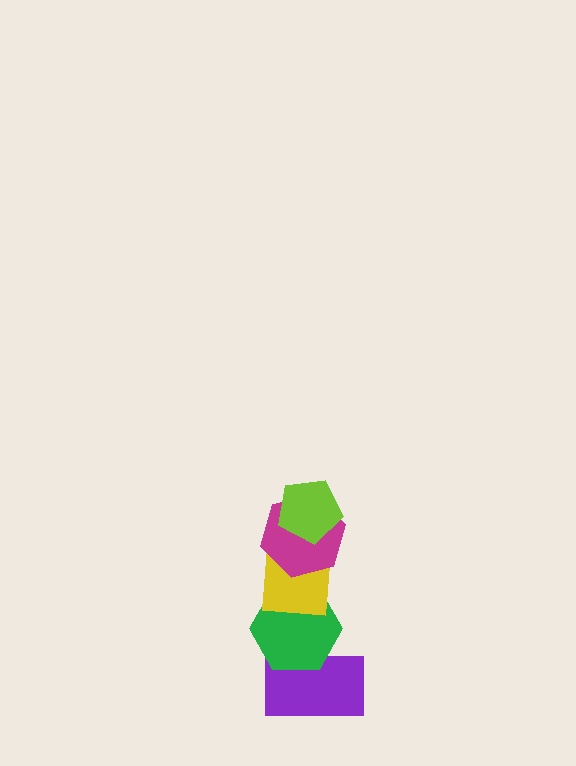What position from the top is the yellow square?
The yellow square is 3rd from the top.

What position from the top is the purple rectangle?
The purple rectangle is 5th from the top.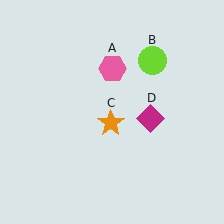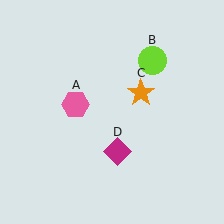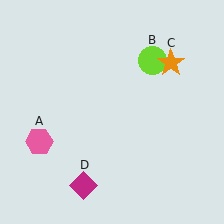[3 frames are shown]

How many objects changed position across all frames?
3 objects changed position: pink hexagon (object A), orange star (object C), magenta diamond (object D).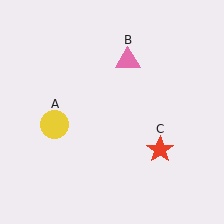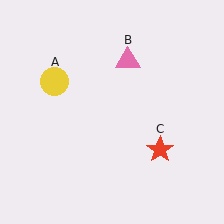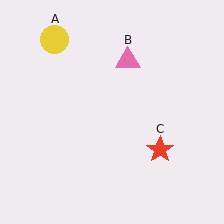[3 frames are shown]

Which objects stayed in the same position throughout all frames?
Pink triangle (object B) and red star (object C) remained stationary.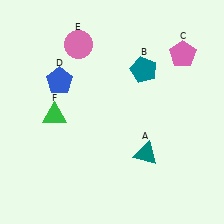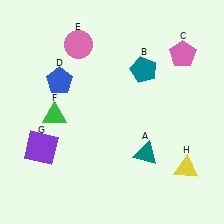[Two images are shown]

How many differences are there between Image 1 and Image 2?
There are 2 differences between the two images.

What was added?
A purple square (G), a yellow triangle (H) were added in Image 2.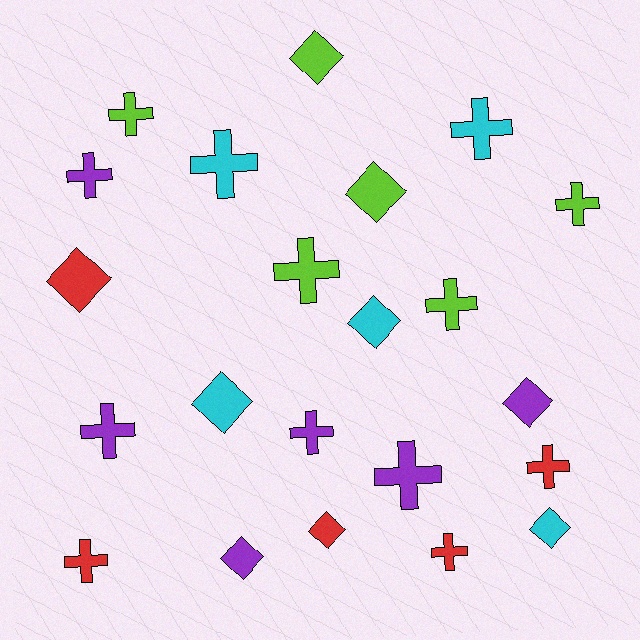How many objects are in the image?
There are 22 objects.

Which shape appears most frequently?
Cross, with 13 objects.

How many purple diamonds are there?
There are 2 purple diamonds.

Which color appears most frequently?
Purple, with 6 objects.